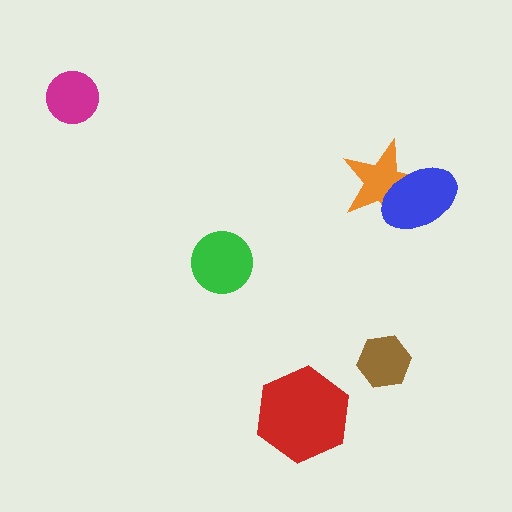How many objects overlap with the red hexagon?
0 objects overlap with the red hexagon.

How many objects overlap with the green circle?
0 objects overlap with the green circle.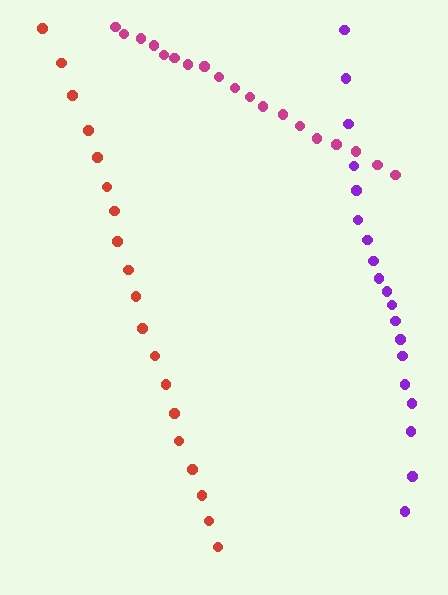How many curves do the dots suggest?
There are 3 distinct paths.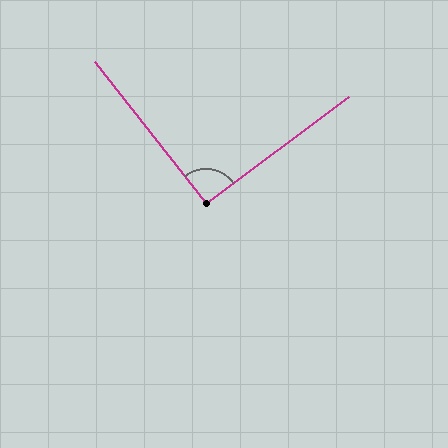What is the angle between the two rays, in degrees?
Approximately 91 degrees.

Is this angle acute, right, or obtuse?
It is approximately a right angle.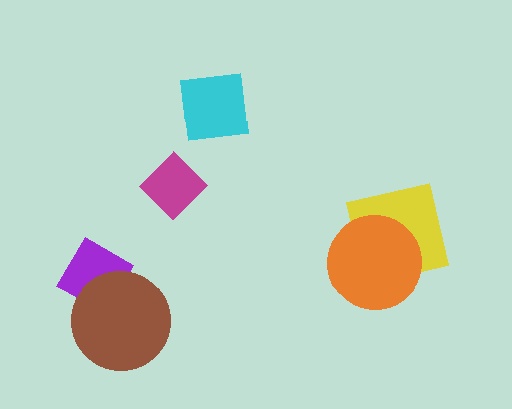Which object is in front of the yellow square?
The orange circle is in front of the yellow square.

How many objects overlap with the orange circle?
1 object overlaps with the orange circle.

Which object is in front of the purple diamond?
The brown circle is in front of the purple diamond.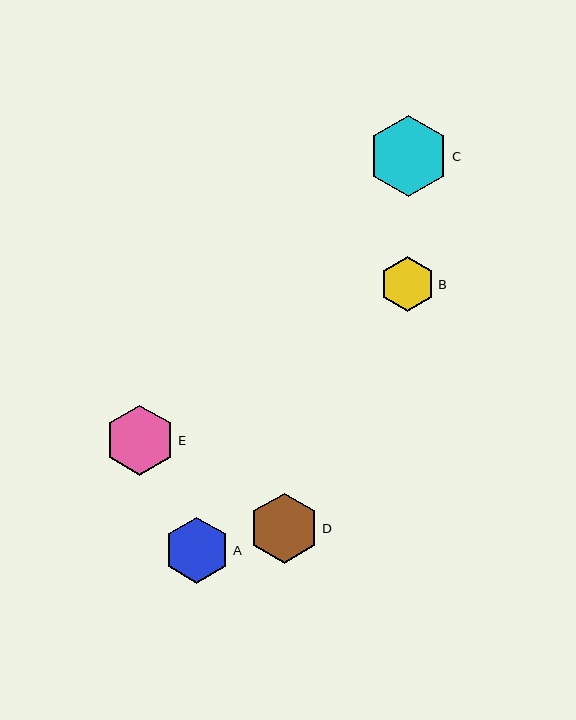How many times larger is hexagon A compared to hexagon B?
Hexagon A is approximately 1.2 times the size of hexagon B.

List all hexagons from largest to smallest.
From largest to smallest: C, D, E, A, B.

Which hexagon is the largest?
Hexagon C is the largest with a size of approximately 81 pixels.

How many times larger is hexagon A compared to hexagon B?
Hexagon A is approximately 1.2 times the size of hexagon B.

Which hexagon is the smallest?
Hexagon B is the smallest with a size of approximately 55 pixels.